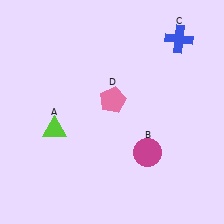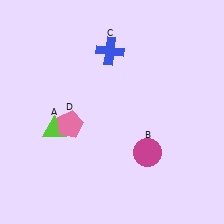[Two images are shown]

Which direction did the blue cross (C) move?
The blue cross (C) moved left.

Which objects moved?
The objects that moved are: the blue cross (C), the pink pentagon (D).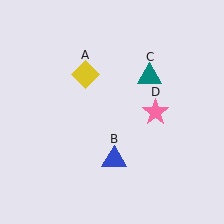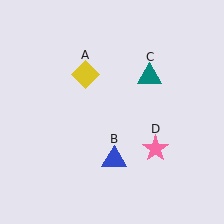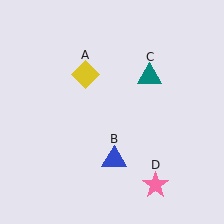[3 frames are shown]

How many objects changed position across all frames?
1 object changed position: pink star (object D).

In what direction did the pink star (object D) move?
The pink star (object D) moved down.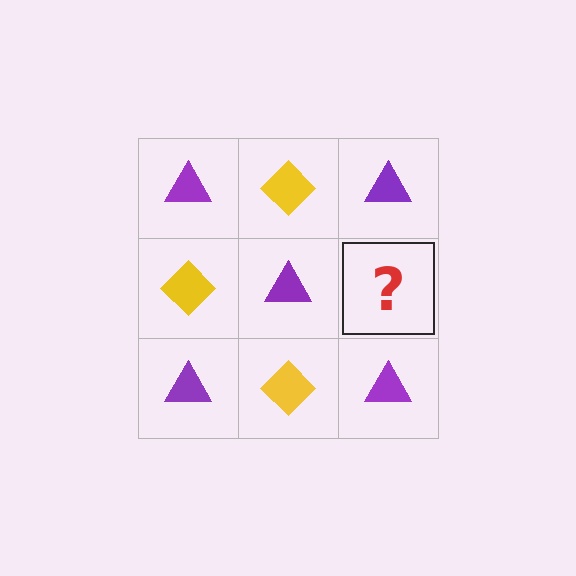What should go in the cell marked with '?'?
The missing cell should contain a yellow diamond.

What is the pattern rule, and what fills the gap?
The rule is that it alternates purple triangle and yellow diamond in a checkerboard pattern. The gap should be filled with a yellow diamond.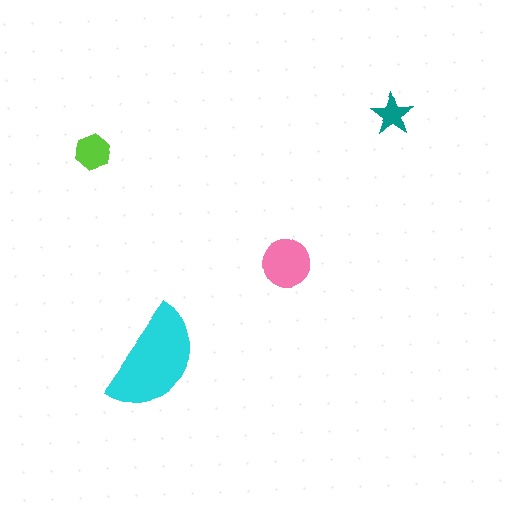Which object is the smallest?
The teal star.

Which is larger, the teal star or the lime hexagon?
The lime hexagon.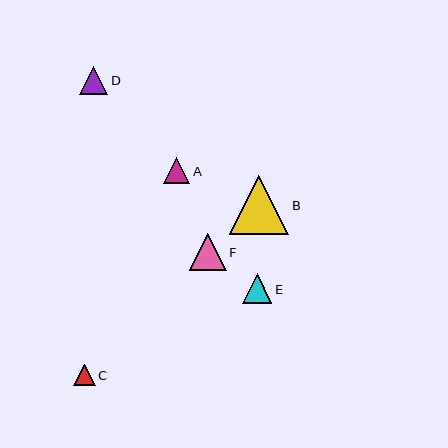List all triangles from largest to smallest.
From largest to smallest: B, F, E, D, A, C.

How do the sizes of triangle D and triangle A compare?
Triangle D and triangle A are approximately the same size.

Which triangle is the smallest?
Triangle C is the smallest with a size of approximately 22 pixels.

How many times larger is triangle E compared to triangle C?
Triangle E is approximately 1.4 times the size of triangle C.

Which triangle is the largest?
Triangle B is the largest with a size of approximately 59 pixels.